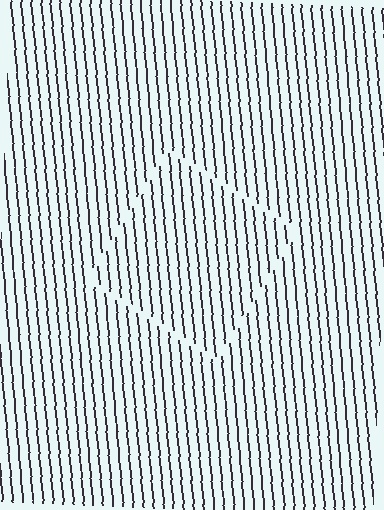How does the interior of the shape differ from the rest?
The interior of the shape contains the same grating, shifted by half a period — the contour is defined by the phase discontinuity where line-ends from the inner and outer gratings abut.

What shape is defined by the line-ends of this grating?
An illusory square. The interior of the shape contains the same grating, shifted by half a period — the contour is defined by the phase discontinuity where line-ends from the inner and outer gratings abut.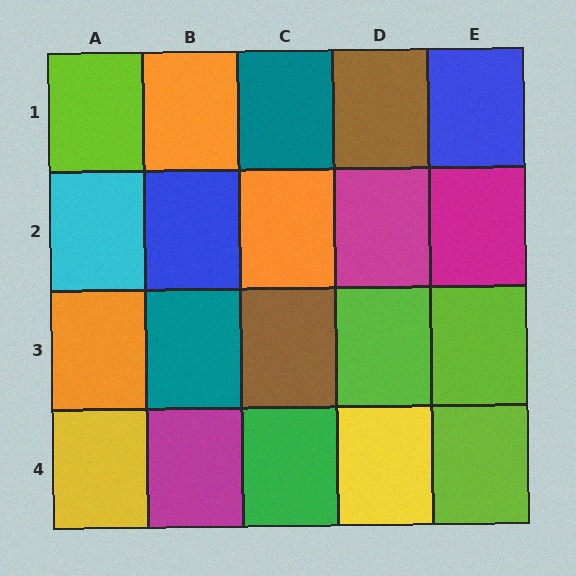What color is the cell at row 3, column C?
Brown.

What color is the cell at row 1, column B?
Orange.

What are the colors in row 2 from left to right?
Cyan, blue, orange, magenta, magenta.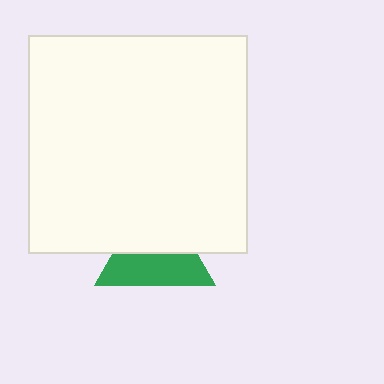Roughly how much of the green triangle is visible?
About half of it is visible (roughly 51%).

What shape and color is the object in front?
The object in front is a white square.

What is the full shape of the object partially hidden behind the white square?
The partially hidden object is a green triangle.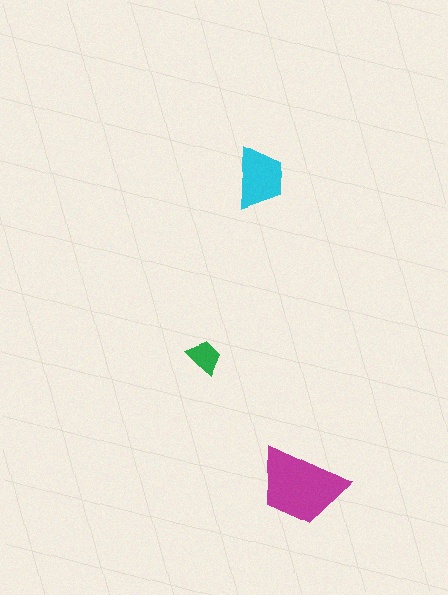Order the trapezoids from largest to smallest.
the magenta one, the cyan one, the green one.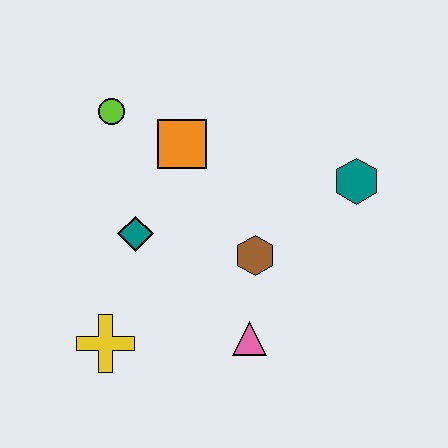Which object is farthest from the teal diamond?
The teal hexagon is farthest from the teal diamond.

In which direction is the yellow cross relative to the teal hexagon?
The yellow cross is to the left of the teal hexagon.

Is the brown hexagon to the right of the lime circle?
Yes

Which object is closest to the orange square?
The lime circle is closest to the orange square.